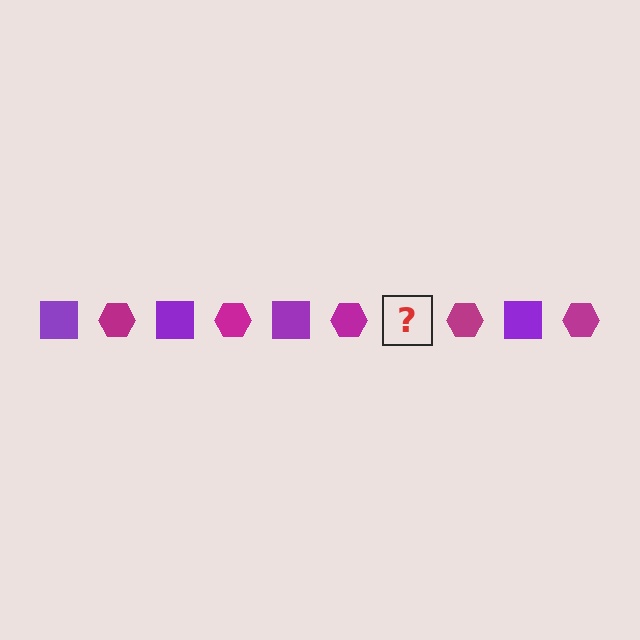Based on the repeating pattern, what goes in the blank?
The blank should be a purple square.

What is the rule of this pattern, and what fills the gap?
The rule is that the pattern alternates between purple square and magenta hexagon. The gap should be filled with a purple square.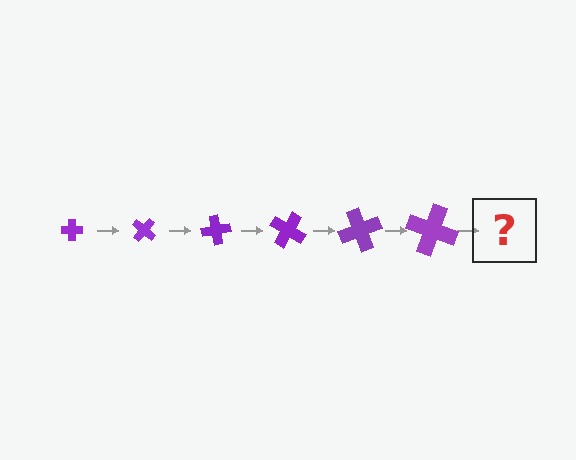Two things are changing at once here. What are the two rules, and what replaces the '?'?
The two rules are that the cross grows larger each step and it rotates 40 degrees each step. The '?' should be a cross, larger than the previous one and rotated 240 degrees from the start.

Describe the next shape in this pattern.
It should be a cross, larger than the previous one and rotated 240 degrees from the start.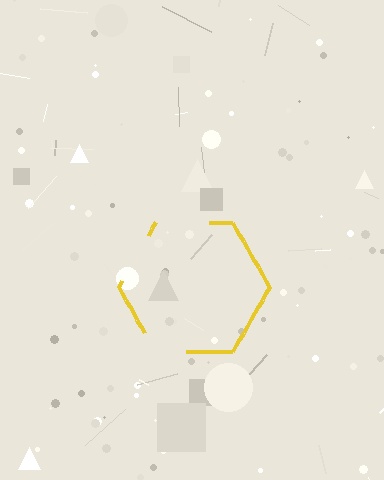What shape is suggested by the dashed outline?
The dashed outline suggests a hexagon.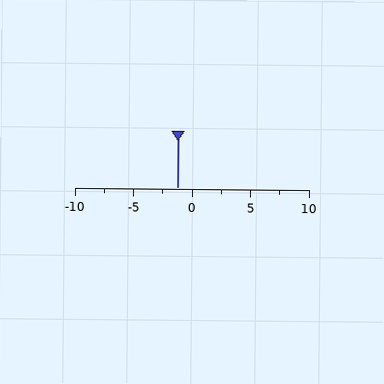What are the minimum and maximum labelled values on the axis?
The axis runs from -10 to 10.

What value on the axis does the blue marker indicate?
The marker indicates approximately -1.2.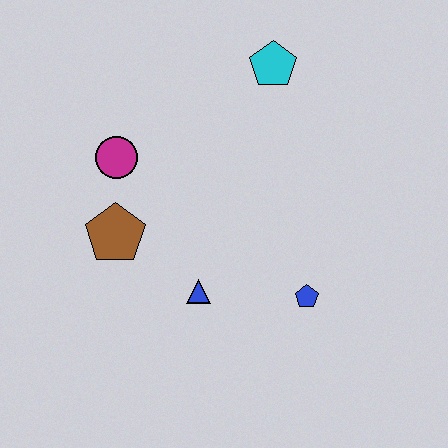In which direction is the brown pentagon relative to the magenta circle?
The brown pentagon is below the magenta circle.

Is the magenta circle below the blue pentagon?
No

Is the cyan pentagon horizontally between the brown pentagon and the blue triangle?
No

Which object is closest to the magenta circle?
The brown pentagon is closest to the magenta circle.